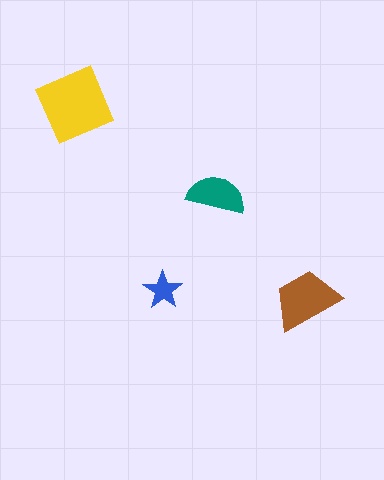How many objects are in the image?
There are 4 objects in the image.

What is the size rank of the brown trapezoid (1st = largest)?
2nd.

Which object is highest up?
The yellow diamond is topmost.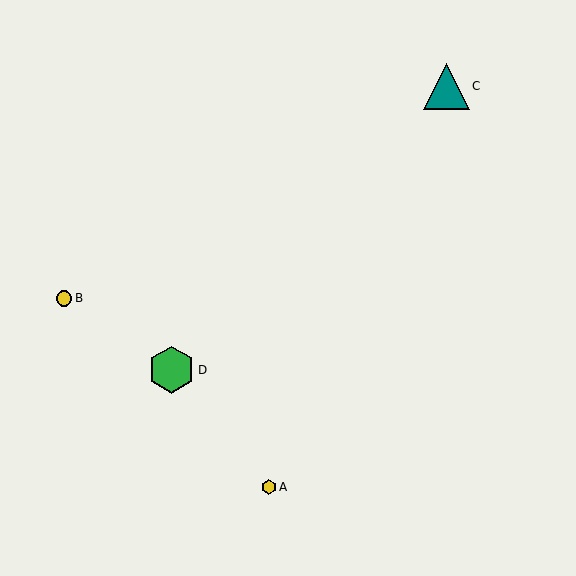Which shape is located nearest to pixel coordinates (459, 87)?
The teal triangle (labeled C) at (446, 86) is nearest to that location.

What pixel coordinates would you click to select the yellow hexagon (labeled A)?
Click at (269, 487) to select the yellow hexagon A.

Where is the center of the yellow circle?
The center of the yellow circle is at (64, 298).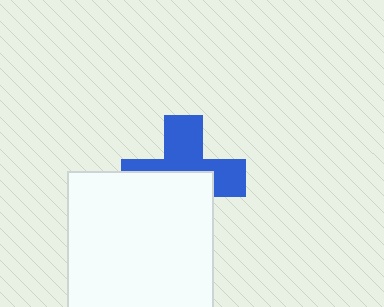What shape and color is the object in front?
The object in front is a white square.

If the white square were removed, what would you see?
You would see the complete blue cross.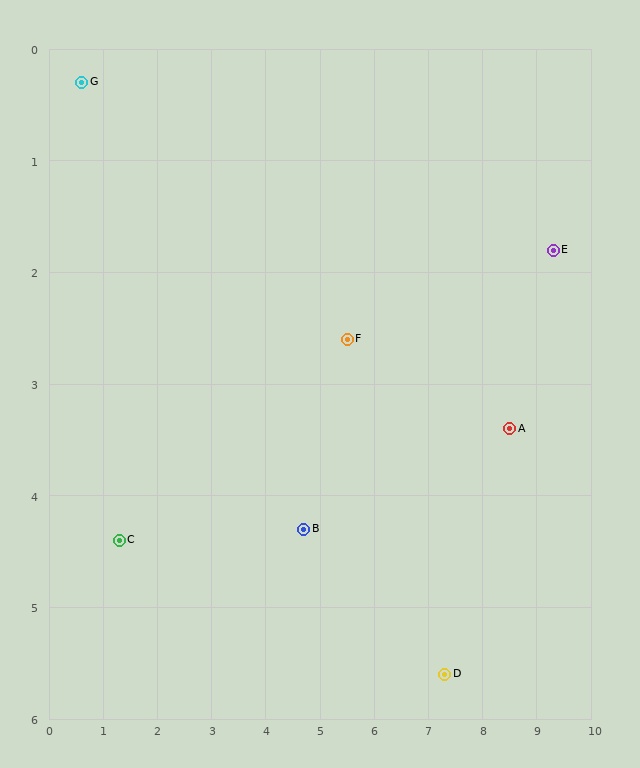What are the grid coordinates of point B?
Point B is at approximately (4.7, 4.3).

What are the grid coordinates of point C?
Point C is at approximately (1.3, 4.4).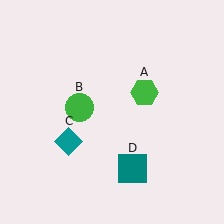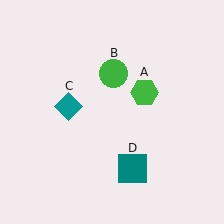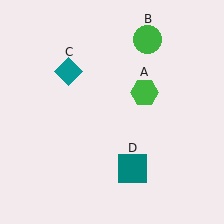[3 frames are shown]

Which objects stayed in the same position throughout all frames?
Green hexagon (object A) and teal square (object D) remained stationary.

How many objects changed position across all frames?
2 objects changed position: green circle (object B), teal diamond (object C).